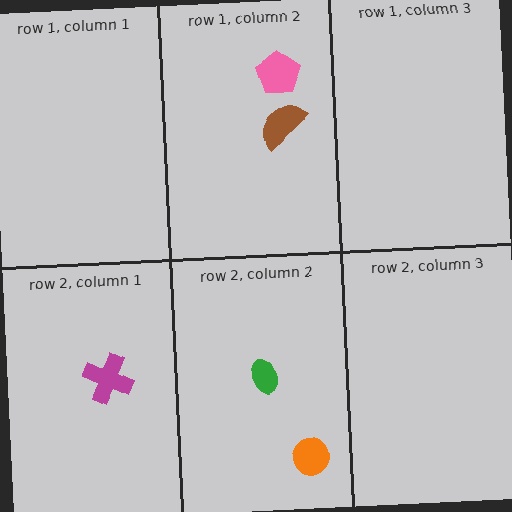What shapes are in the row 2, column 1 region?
The magenta cross.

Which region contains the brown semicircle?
The row 1, column 2 region.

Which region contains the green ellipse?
The row 2, column 2 region.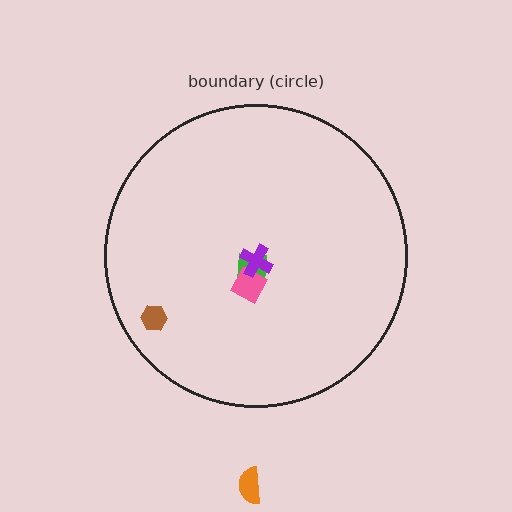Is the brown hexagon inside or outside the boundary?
Inside.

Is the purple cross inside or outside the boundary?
Inside.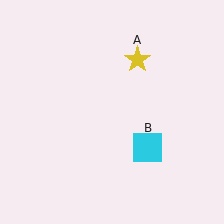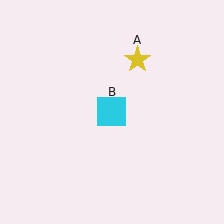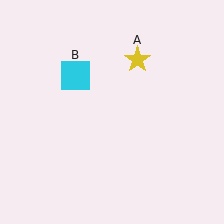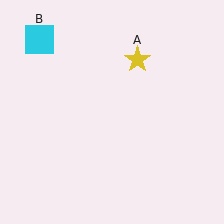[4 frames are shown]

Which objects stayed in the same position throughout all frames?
Yellow star (object A) remained stationary.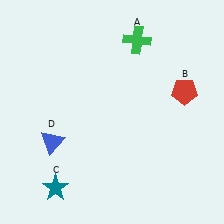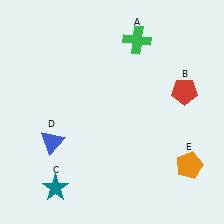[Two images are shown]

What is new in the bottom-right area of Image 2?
An orange pentagon (E) was added in the bottom-right area of Image 2.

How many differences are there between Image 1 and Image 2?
There is 1 difference between the two images.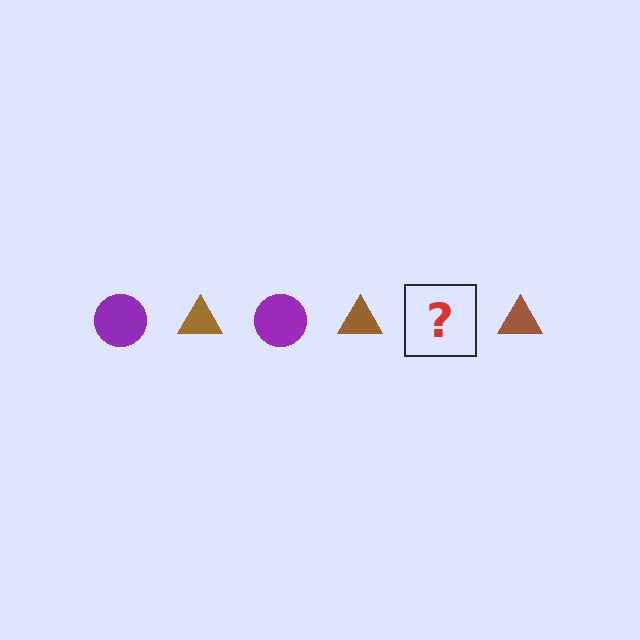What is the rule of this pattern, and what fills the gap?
The rule is that the pattern alternates between purple circle and brown triangle. The gap should be filled with a purple circle.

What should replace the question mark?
The question mark should be replaced with a purple circle.